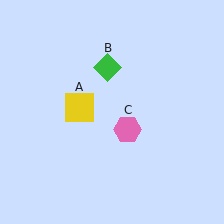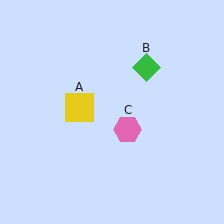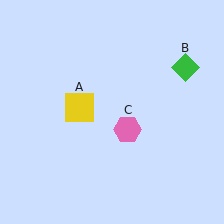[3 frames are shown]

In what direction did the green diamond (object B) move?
The green diamond (object B) moved right.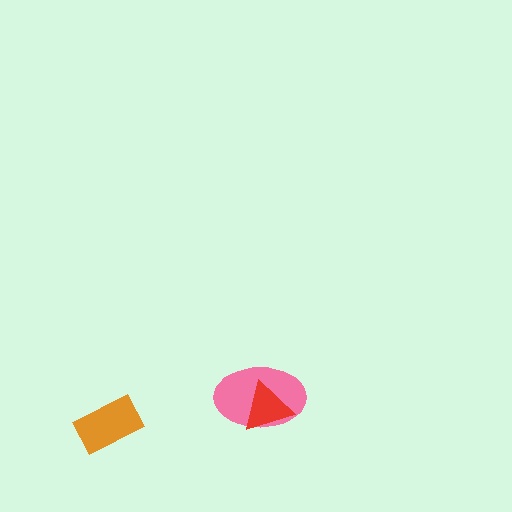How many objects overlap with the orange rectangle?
0 objects overlap with the orange rectangle.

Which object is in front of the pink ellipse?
The red triangle is in front of the pink ellipse.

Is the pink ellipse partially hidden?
Yes, it is partially covered by another shape.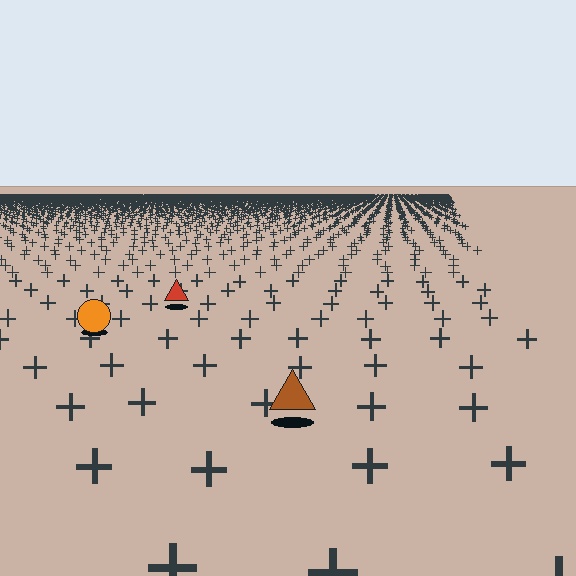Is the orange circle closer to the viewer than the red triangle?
Yes. The orange circle is closer — you can tell from the texture gradient: the ground texture is coarser near it.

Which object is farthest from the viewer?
The red triangle is farthest from the viewer. It appears smaller and the ground texture around it is denser.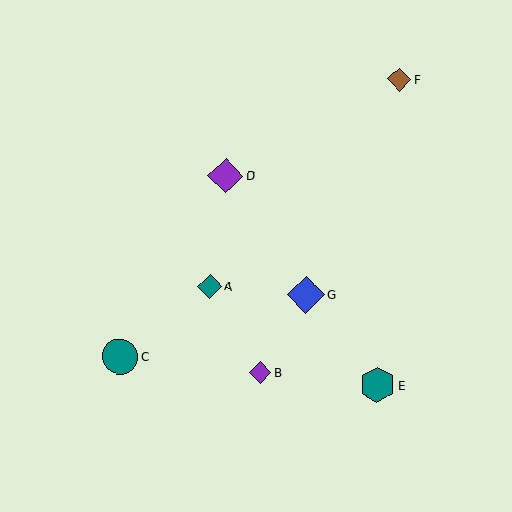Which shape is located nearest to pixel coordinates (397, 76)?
The brown diamond (labeled F) at (399, 79) is nearest to that location.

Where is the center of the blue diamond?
The center of the blue diamond is at (306, 295).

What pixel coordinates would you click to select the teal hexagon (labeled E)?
Click at (377, 385) to select the teal hexagon E.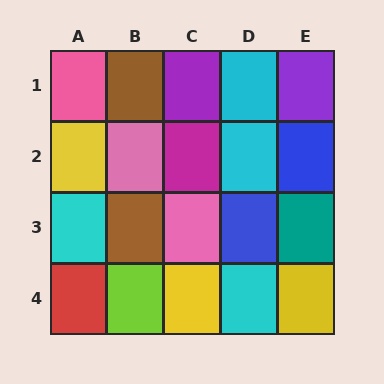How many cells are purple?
2 cells are purple.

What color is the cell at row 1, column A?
Pink.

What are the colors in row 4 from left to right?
Red, lime, yellow, cyan, yellow.